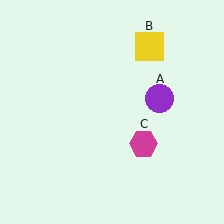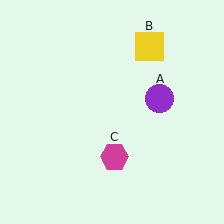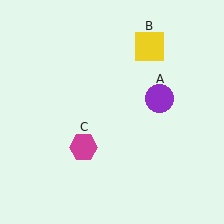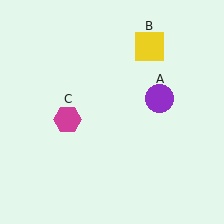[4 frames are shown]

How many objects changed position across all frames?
1 object changed position: magenta hexagon (object C).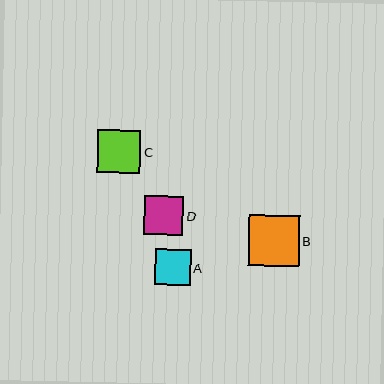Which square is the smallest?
Square A is the smallest with a size of approximately 36 pixels.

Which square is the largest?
Square B is the largest with a size of approximately 51 pixels.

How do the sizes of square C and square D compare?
Square C and square D are approximately the same size.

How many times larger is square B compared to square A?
Square B is approximately 1.4 times the size of square A.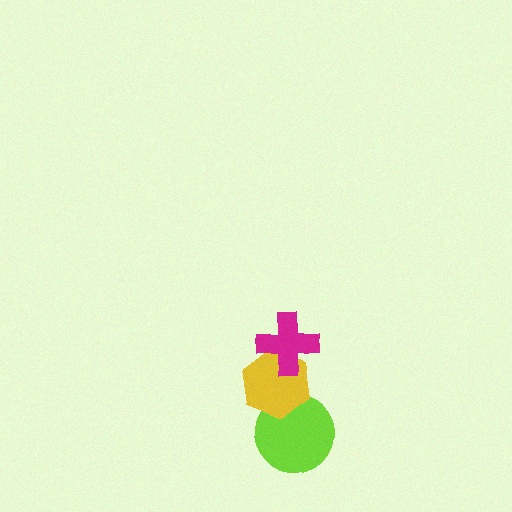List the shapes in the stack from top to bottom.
From top to bottom: the magenta cross, the yellow hexagon, the lime circle.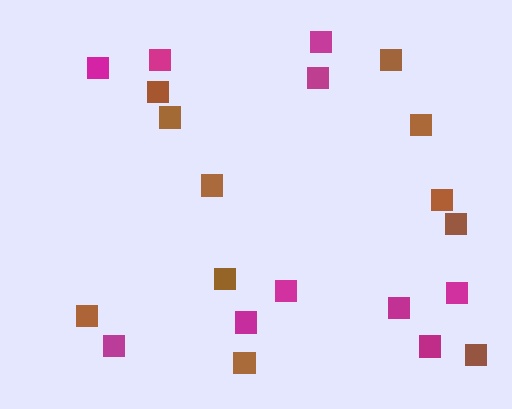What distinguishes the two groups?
There are 2 groups: one group of brown squares (11) and one group of magenta squares (10).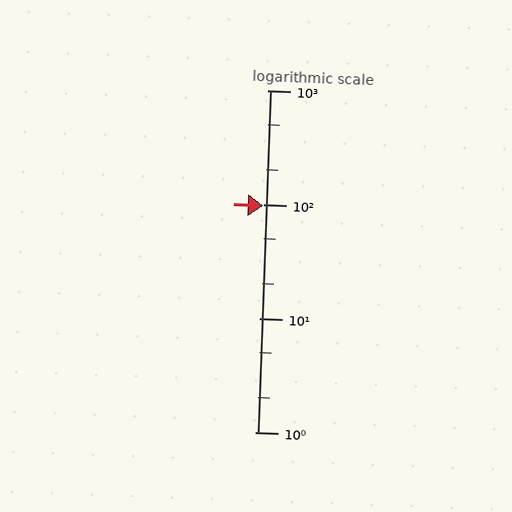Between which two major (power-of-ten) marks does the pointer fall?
The pointer is between 10 and 100.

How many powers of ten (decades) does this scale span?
The scale spans 3 decades, from 1 to 1000.